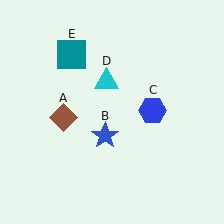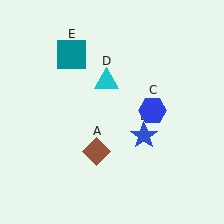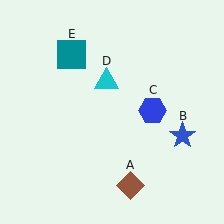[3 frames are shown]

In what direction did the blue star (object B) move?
The blue star (object B) moved right.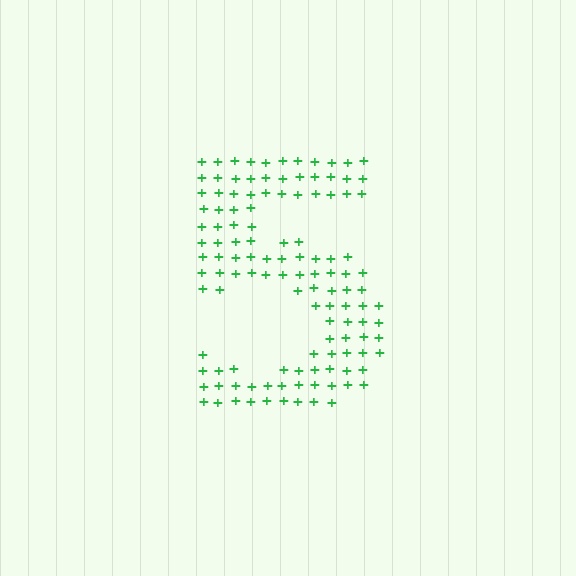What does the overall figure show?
The overall figure shows the digit 5.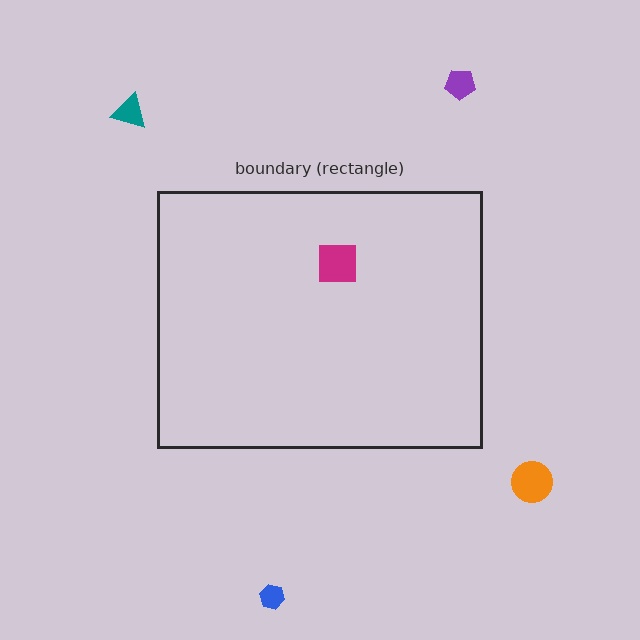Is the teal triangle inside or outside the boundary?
Outside.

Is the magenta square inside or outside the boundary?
Inside.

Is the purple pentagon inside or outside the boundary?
Outside.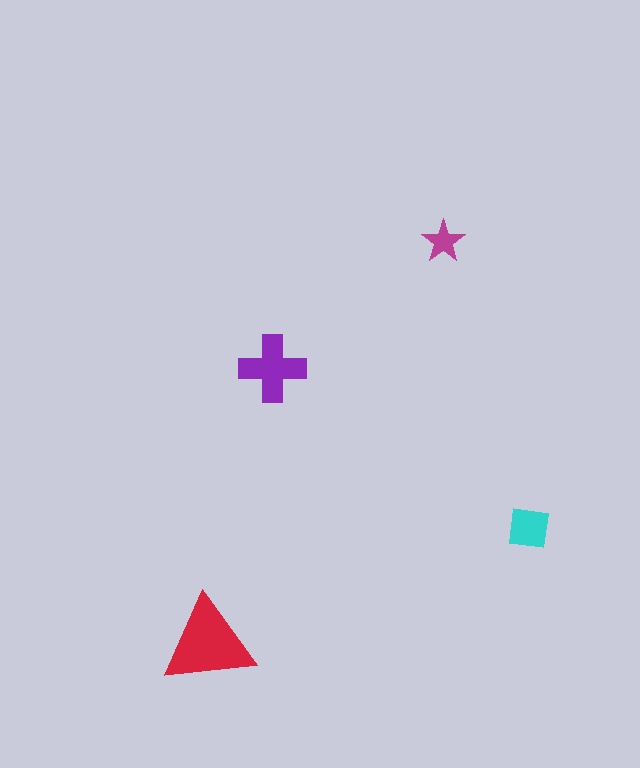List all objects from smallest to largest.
The magenta star, the cyan square, the purple cross, the red triangle.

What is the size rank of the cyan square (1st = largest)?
3rd.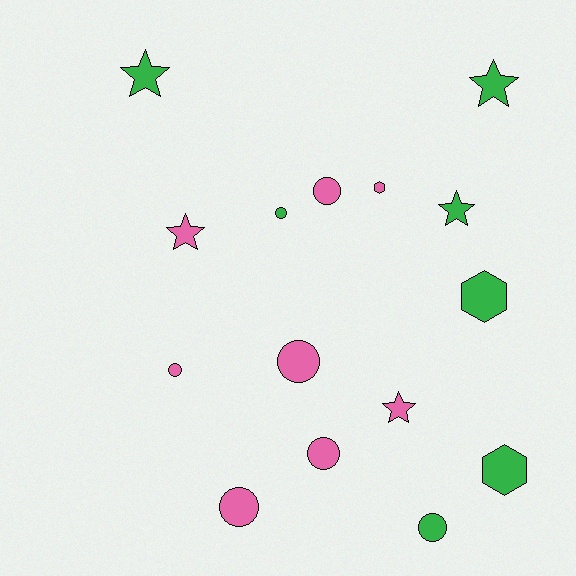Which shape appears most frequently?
Circle, with 7 objects.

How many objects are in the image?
There are 15 objects.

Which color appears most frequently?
Pink, with 8 objects.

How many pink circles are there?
There are 5 pink circles.